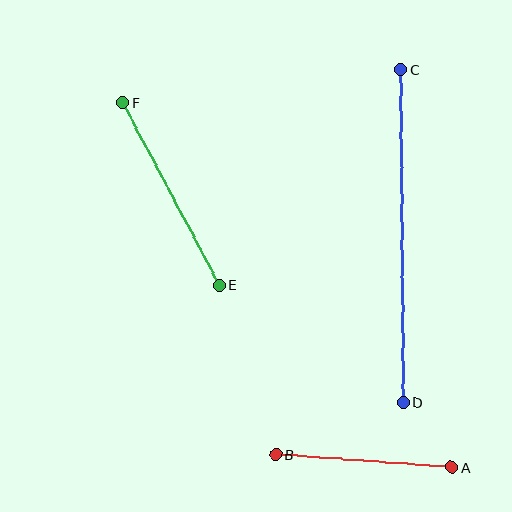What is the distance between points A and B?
The distance is approximately 176 pixels.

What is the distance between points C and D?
The distance is approximately 333 pixels.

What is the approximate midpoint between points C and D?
The midpoint is at approximately (402, 236) pixels.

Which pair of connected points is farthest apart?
Points C and D are farthest apart.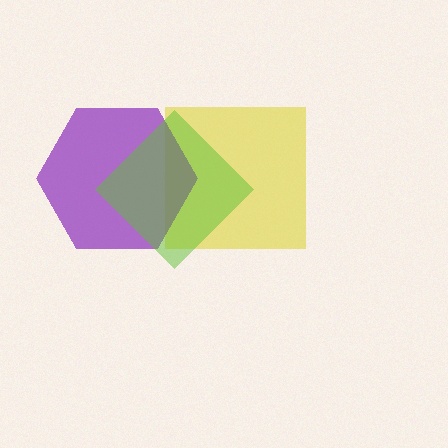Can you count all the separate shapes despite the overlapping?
Yes, there are 3 separate shapes.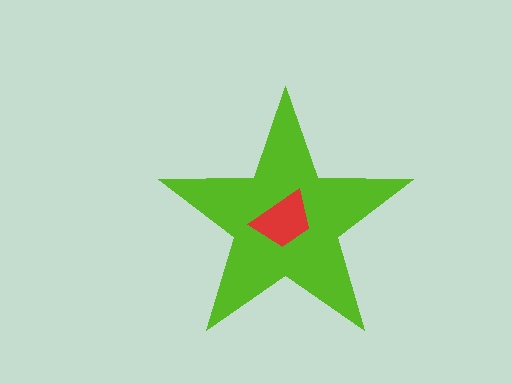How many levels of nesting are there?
2.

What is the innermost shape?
The red trapezoid.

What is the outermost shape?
The lime star.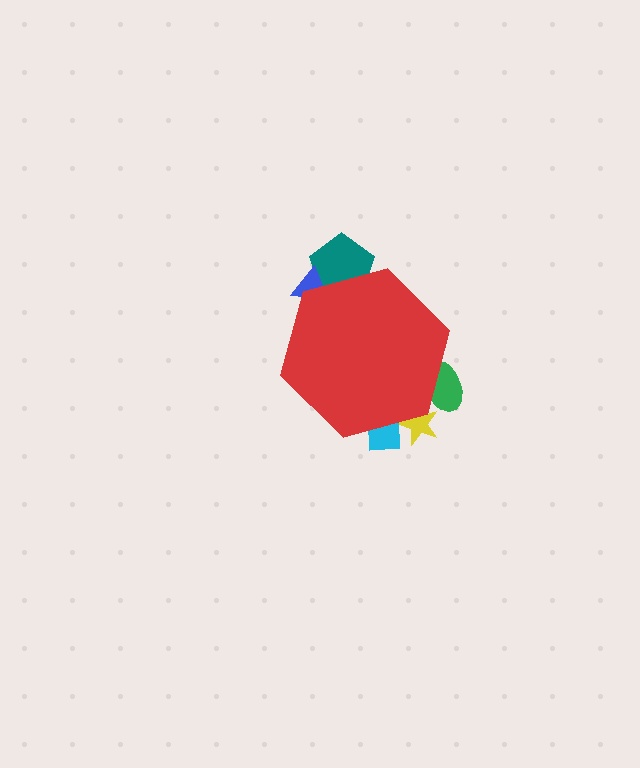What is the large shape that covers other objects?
A red hexagon.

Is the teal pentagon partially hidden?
Yes, the teal pentagon is partially hidden behind the red hexagon.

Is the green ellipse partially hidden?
Yes, the green ellipse is partially hidden behind the red hexagon.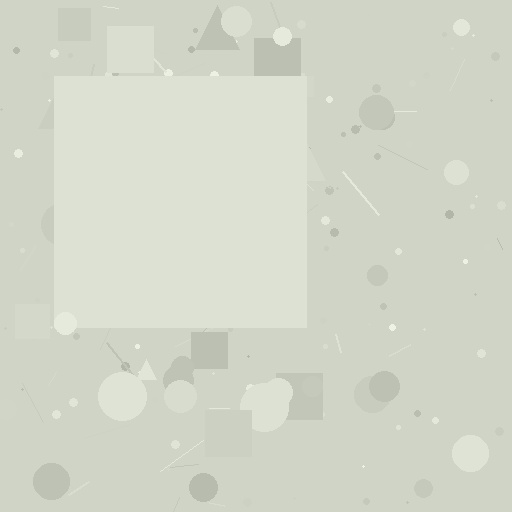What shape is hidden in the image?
A square is hidden in the image.